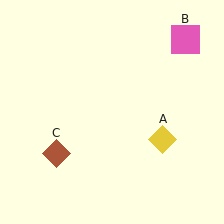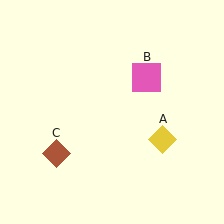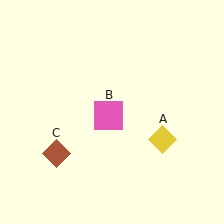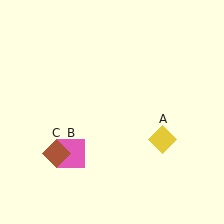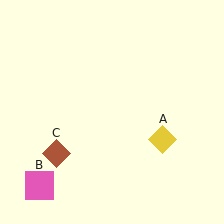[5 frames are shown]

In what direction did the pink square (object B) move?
The pink square (object B) moved down and to the left.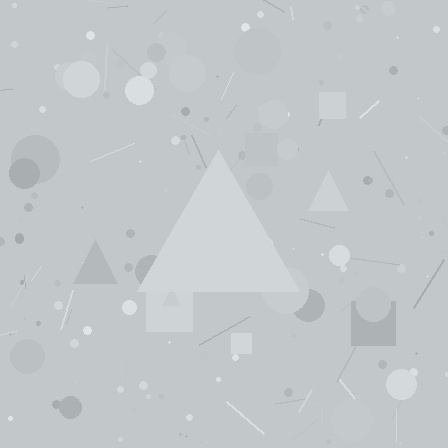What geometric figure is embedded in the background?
A triangle is embedded in the background.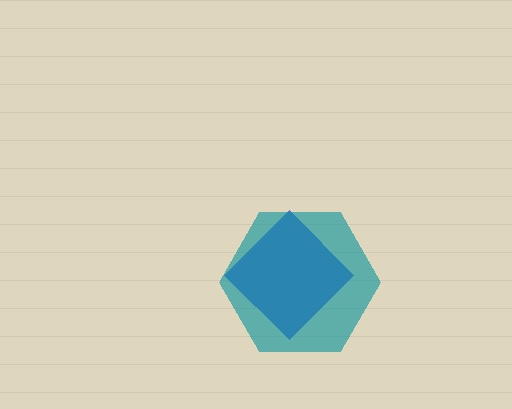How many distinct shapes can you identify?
There are 2 distinct shapes: a blue diamond, a teal hexagon.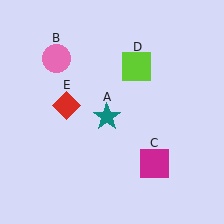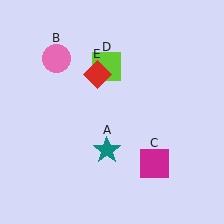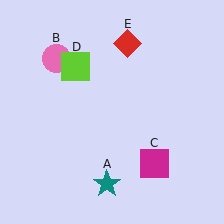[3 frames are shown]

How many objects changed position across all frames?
3 objects changed position: teal star (object A), lime square (object D), red diamond (object E).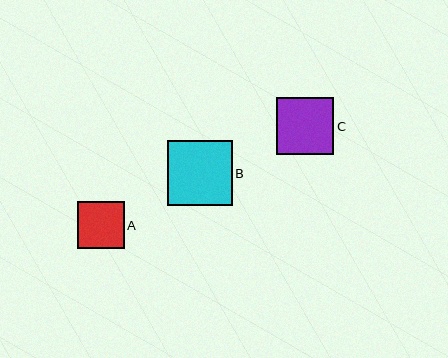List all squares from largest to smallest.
From largest to smallest: B, C, A.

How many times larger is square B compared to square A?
Square B is approximately 1.4 times the size of square A.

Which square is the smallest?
Square A is the smallest with a size of approximately 47 pixels.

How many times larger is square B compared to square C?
Square B is approximately 1.1 times the size of square C.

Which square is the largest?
Square B is the largest with a size of approximately 64 pixels.